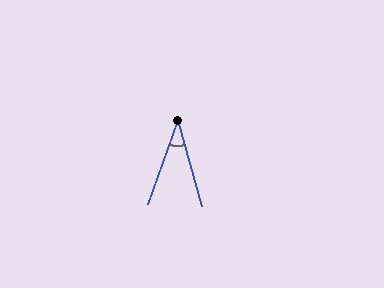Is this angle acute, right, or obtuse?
It is acute.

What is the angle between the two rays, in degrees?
Approximately 36 degrees.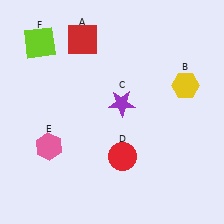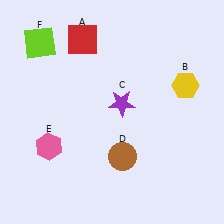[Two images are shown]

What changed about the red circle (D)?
In Image 1, D is red. In Image 2, it changed to brown.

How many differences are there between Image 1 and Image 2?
There is 1 difference between the two images.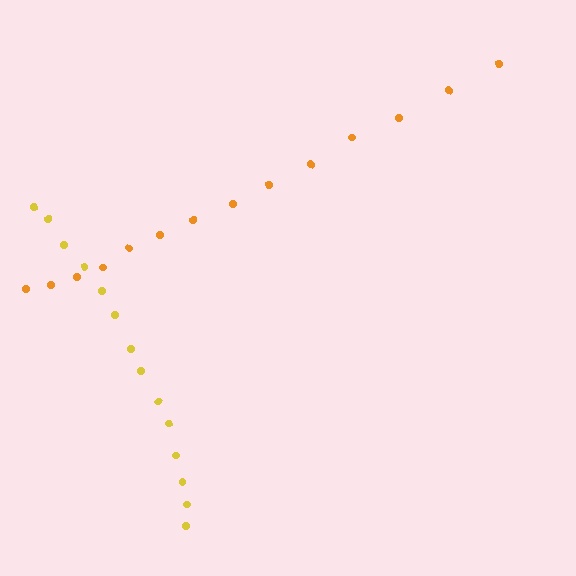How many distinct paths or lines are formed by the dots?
There are 2 distinct paths.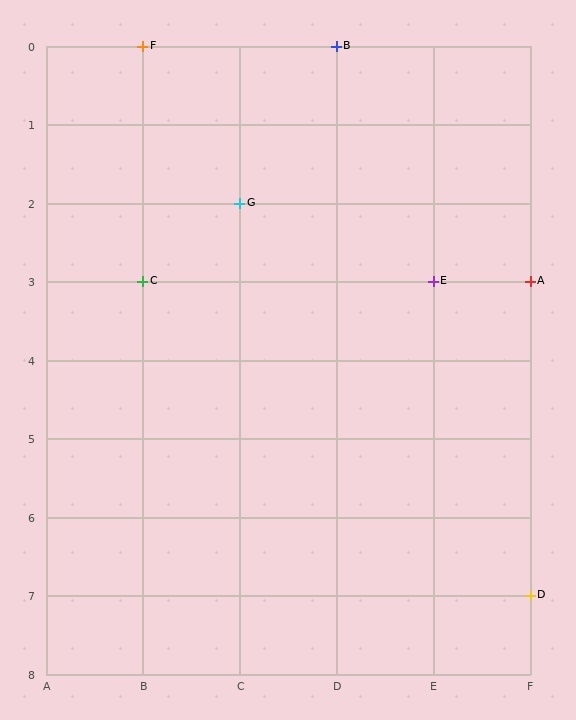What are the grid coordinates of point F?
Point F is at grid coordinates (B, 0).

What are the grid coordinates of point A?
Point A is at grid coordinates (F, 3).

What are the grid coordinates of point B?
Point B is at grid coordinates (D, 0).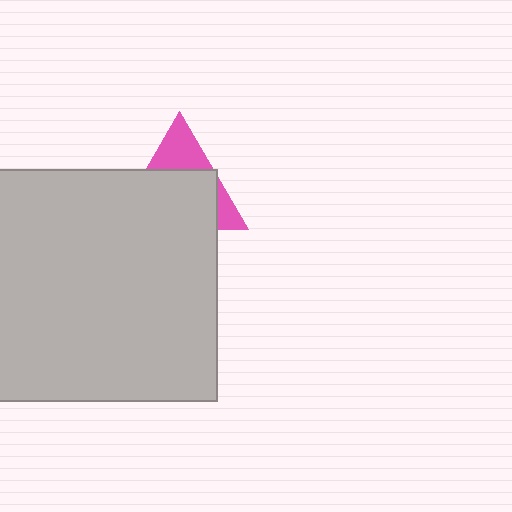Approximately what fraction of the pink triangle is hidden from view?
Roughly 65% of the pink triangle is hidden behind the light gray square.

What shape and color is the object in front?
The object in front is a light gray square.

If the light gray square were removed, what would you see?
You would see the complete pink triangle.